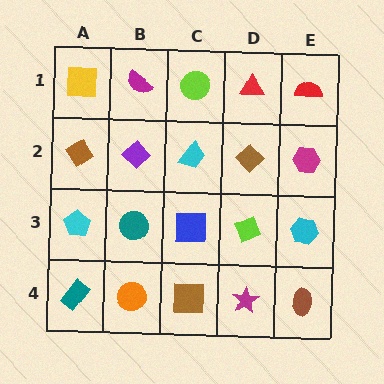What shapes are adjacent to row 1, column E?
A magenta hexagon (row 2, column E), a red triangle (row 1, column D).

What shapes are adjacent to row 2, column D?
A red triangle (row 1, column D), a lime diamond (row 3, column D), a cyan trapezoid (row 2, column C), a magenta hexagon (row 2, column E).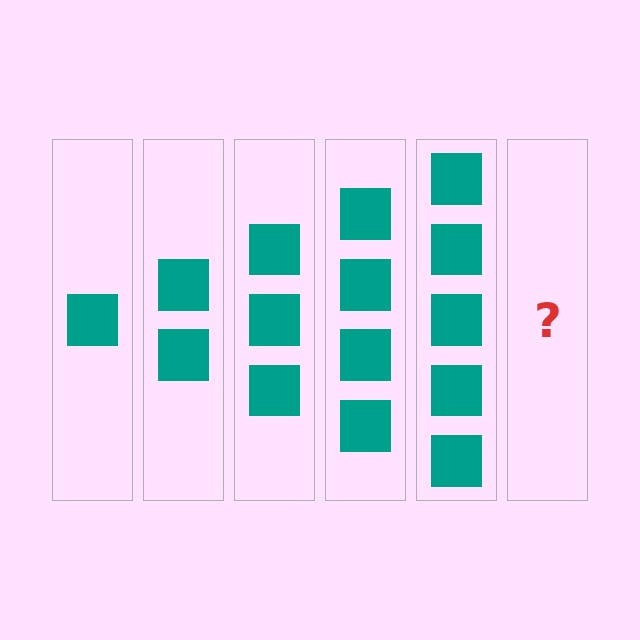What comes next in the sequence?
The next element should be 6 squares.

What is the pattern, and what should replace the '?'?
The pattern is that each step adds one more square. The '?' should be 6 squares.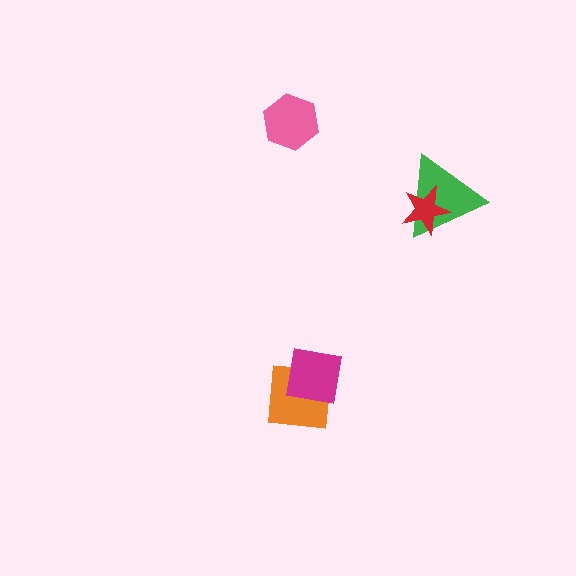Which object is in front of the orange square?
The magenta square is in front of the orange square.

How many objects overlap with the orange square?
1 object overlaps with the orange square.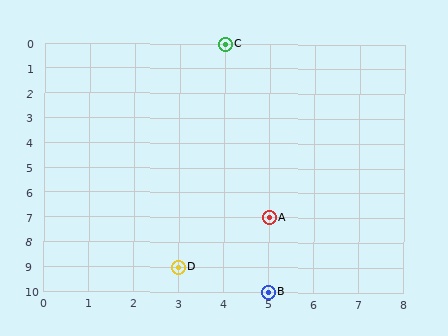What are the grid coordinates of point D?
Point D is at grid coordinates (3, 9).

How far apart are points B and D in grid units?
Points B and D are 2 columns and 1 row apart (about 2.2 grid units diagonally).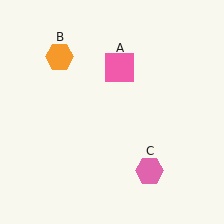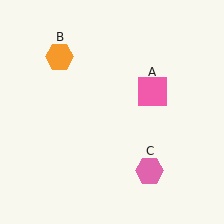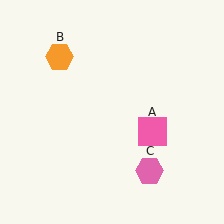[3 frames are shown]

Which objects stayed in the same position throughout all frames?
Orange hexagon (object B) and pink hexagon (object C) remained stationary.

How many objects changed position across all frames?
1 object changed position: pink square (object A).